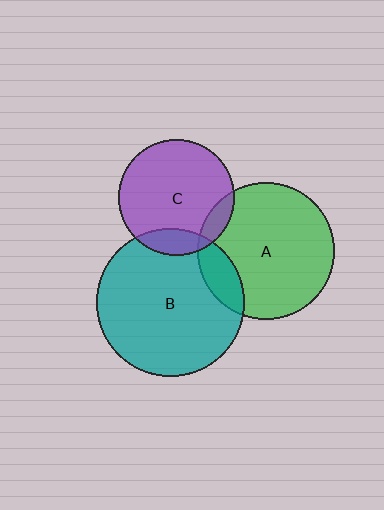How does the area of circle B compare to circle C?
Approximately 1.6 times.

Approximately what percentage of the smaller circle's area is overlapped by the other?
Approximately 10%.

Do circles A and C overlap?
Yes.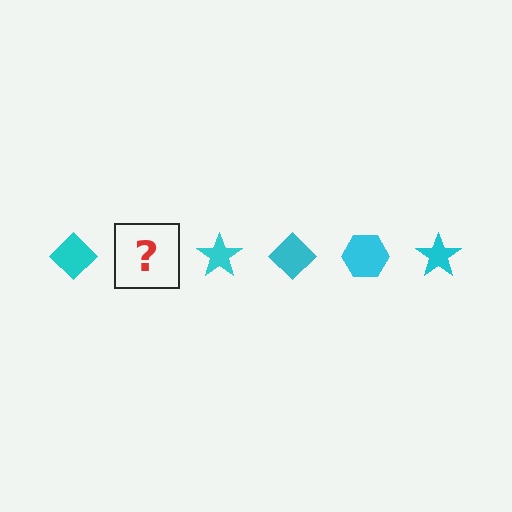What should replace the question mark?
The question mark should be replaced with a cyan hexagon.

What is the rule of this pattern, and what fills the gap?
The rule is that the pattern cycles through diamond, hexagon, star shapes in cyan. The gap should be filled with a cyan hexagon.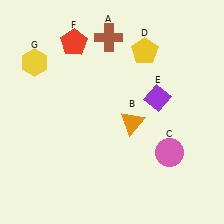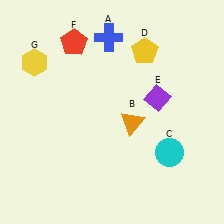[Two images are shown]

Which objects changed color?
A changed from brown to blue. C changed from pink to cyan.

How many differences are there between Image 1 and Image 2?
There are 2 differences between the two images.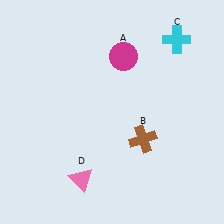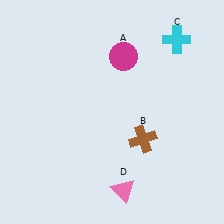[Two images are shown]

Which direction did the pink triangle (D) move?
The pink triangle (D) moved right.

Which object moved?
The pink triangle (D) moved right.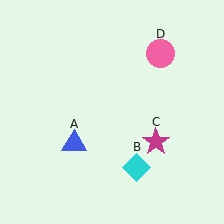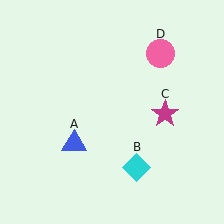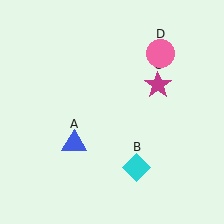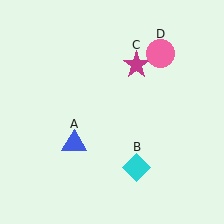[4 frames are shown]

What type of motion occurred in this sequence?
The magenta star (object C) rotated counterclockwise around the center of the scene.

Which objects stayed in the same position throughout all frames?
Blue triangle (object A) and cyan diamond (object B) and pink circle (object D) remained stationary.